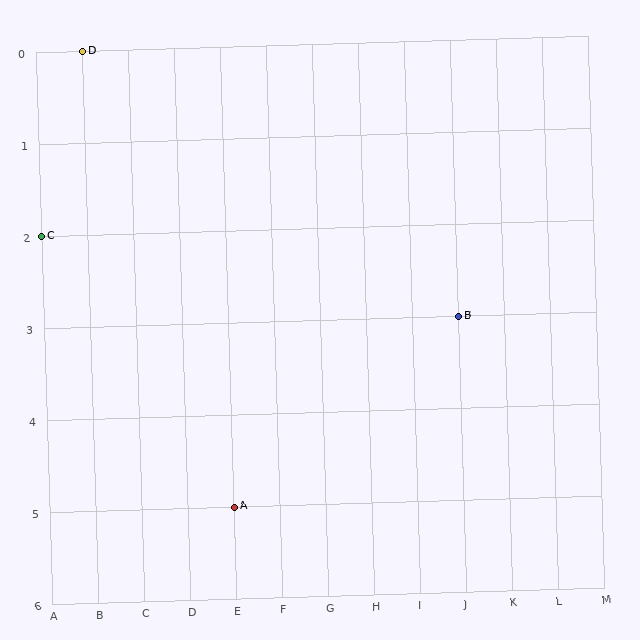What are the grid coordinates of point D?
Point D is at grid coordinates (B, 0).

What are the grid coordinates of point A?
Point A is at grid coordinates (E, 5).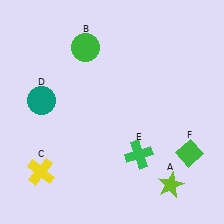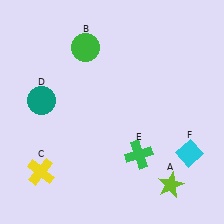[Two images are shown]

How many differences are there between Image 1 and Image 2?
There is 1 difference between the two images.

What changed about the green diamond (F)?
In Image 1, F is green. In Image 2, it changed to cyan.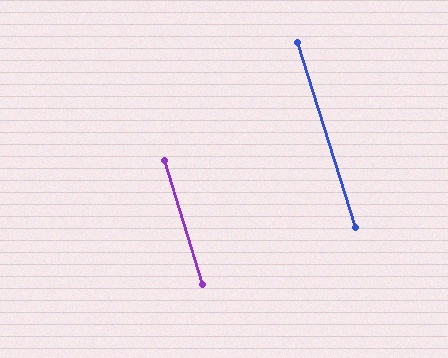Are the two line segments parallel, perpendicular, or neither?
Parallel — their directions differ by only 0.5°.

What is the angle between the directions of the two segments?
Approximately 0 degrees.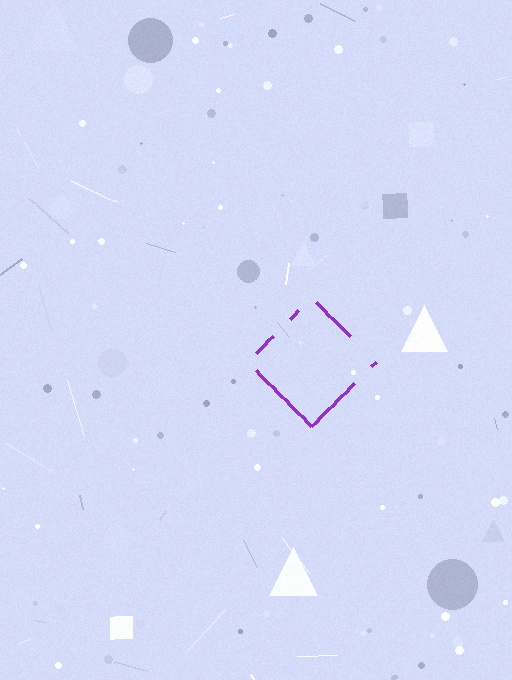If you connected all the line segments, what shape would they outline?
They would outline a diamond.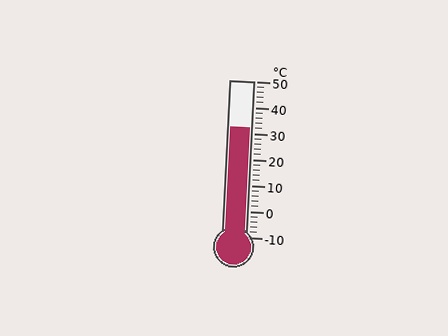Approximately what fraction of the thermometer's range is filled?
The thermometer is filled to approximately 70% of its range.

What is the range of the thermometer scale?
The thermometer scale ranges from -10°C to 50°C.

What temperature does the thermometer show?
The thermometer shows approximately 32°C.